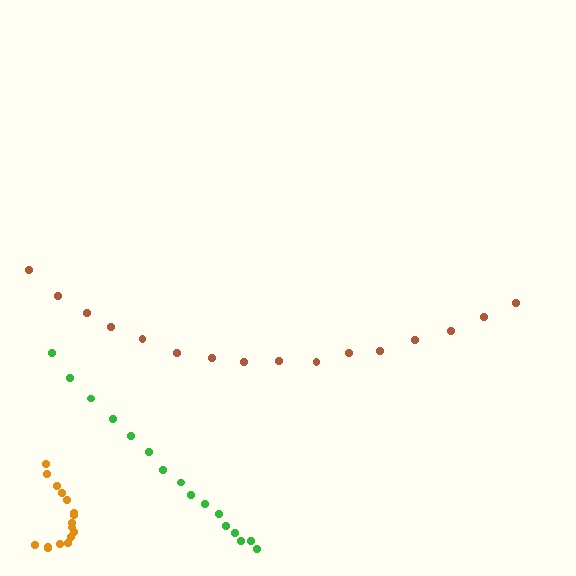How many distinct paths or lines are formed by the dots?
There are 3 distinct paths.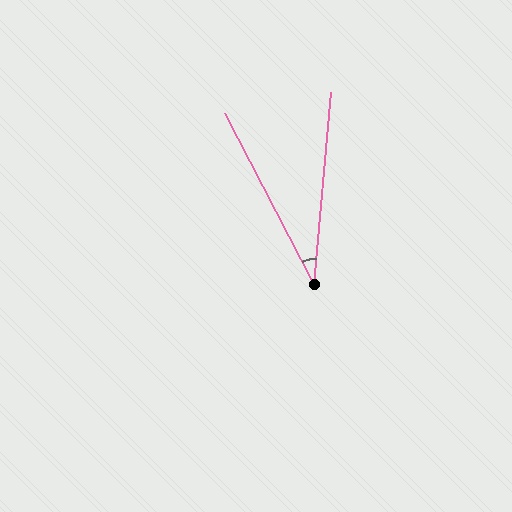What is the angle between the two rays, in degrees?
Approximately 33 degrees.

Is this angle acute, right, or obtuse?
It is acute.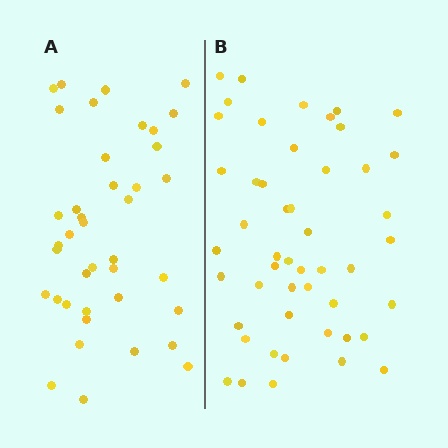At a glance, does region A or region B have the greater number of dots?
Region B (the right region) has more dots.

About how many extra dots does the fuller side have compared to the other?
Region B has roughly 8 or so more dots than region A.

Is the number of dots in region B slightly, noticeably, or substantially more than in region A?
Region B has only slightly more — the two regions are fairly close. The ratio is roughly 1.2 to 1.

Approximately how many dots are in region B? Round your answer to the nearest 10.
About 50 dots. (The exact count is 49, which rounds to 50.)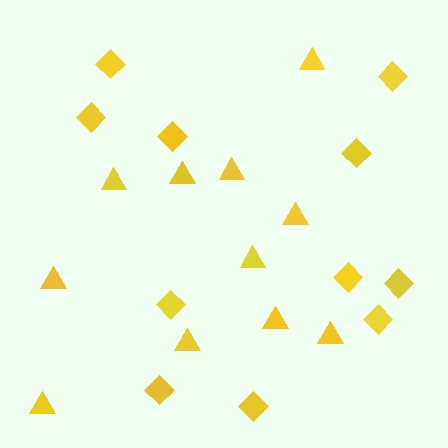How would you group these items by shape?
There are 2 groups: one group of triangles (11) and one group of diamonds (11).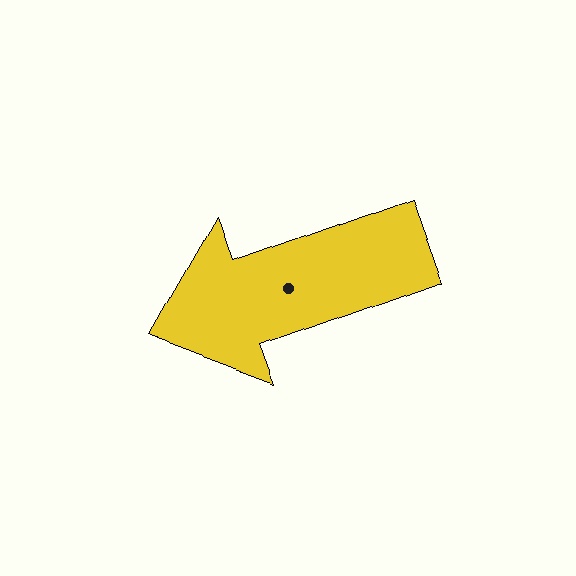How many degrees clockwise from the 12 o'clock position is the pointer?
Approximately 250 degrees.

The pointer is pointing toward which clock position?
Roughly 8 o'clock.